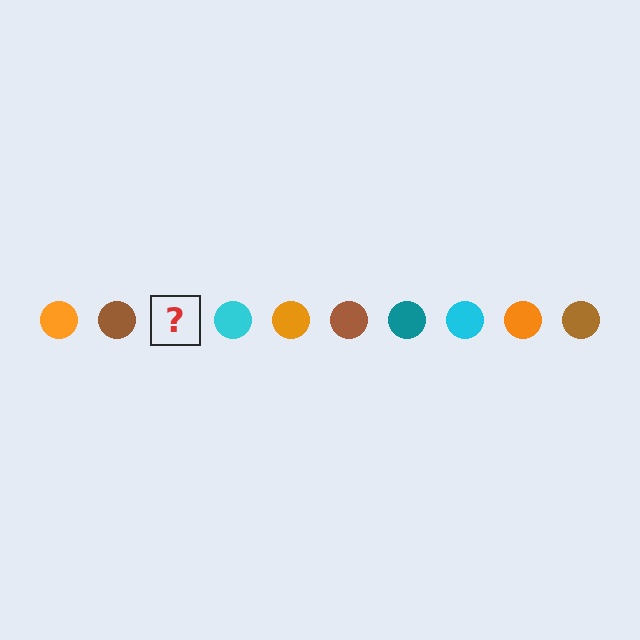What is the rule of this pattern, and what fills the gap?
The rule is that the pattern cycles through orange, brown, teal, cyan circles. The gap should be filled with a teal circle.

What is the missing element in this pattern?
The missing element is a teal circle.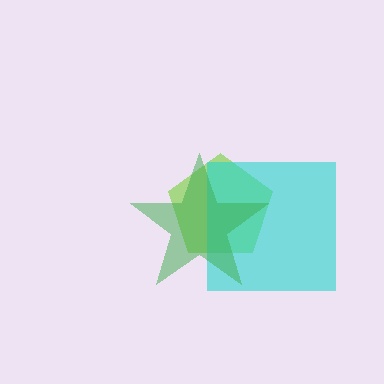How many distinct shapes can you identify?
There are 3 distinct shapes: a lime pentagon, a cyan square, a green star.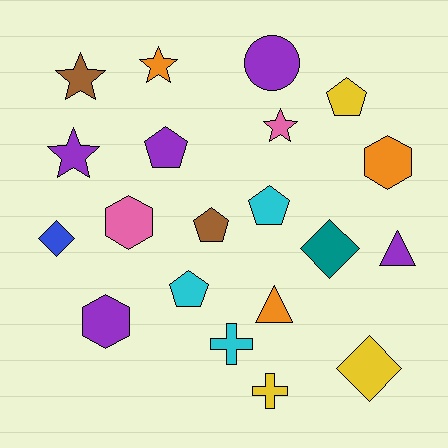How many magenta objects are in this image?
There are no magenta objects.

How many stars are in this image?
There are 4 stars.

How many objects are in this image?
There are 20 objects.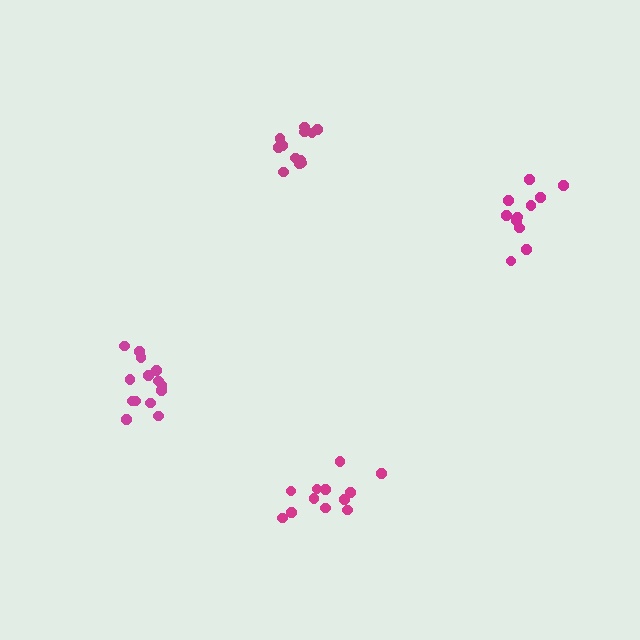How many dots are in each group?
Group 1: 12 dots, Group 2: 11 dots, Group 3: 14 dots, Group 4: 12 dots (49 total).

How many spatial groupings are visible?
There are 4 spatial groupings.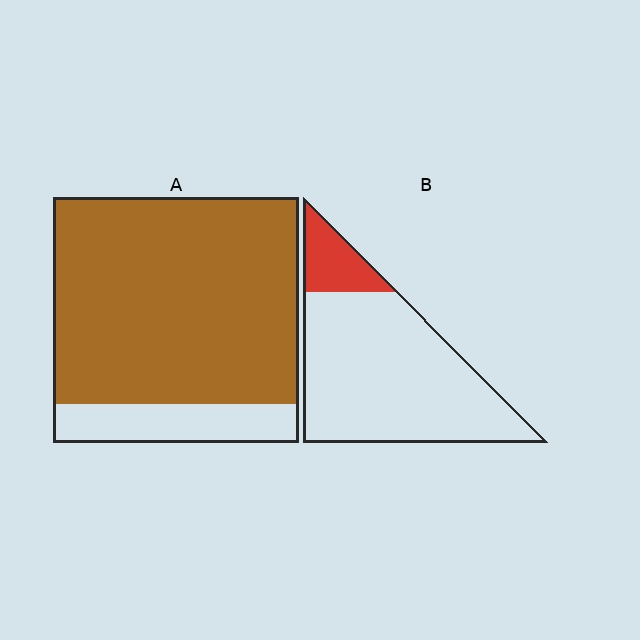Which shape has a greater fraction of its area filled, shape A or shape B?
Shape A.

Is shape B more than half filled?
No.